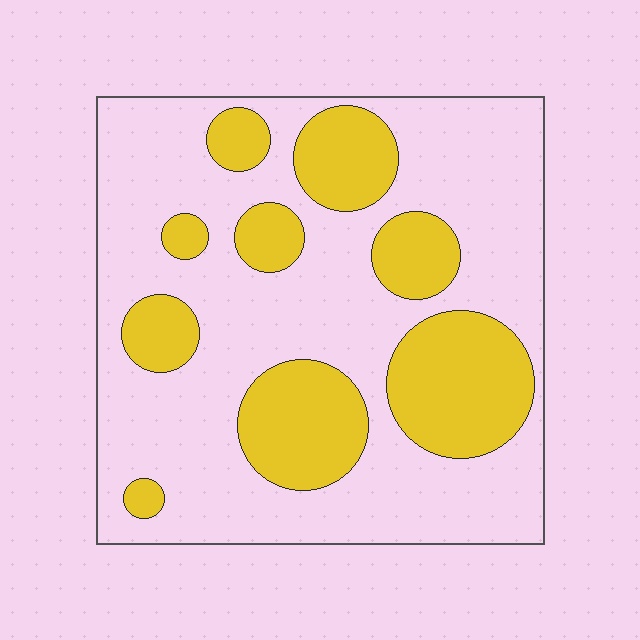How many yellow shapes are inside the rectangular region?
9.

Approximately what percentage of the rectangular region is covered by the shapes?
Approximately 30%.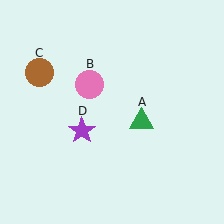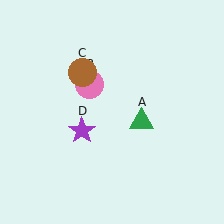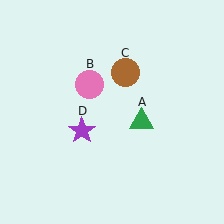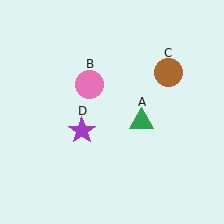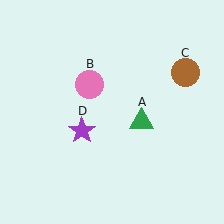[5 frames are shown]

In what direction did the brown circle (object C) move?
The brown circle (object C) moved right.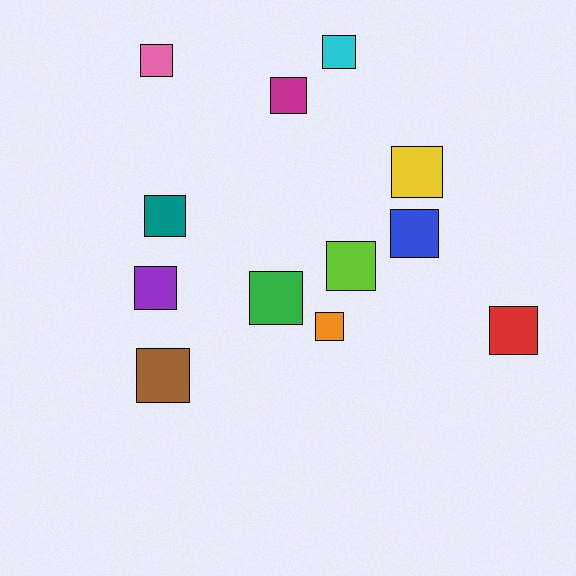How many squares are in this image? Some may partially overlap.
There are 12 squares.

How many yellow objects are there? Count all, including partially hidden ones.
There is 1 yellow object.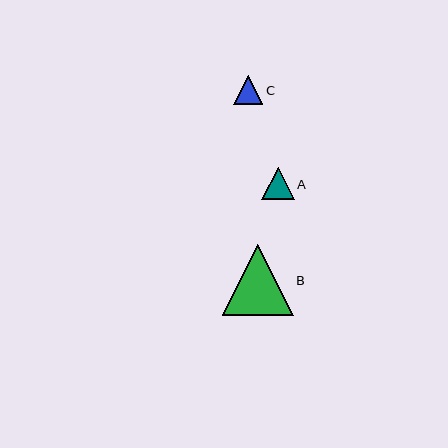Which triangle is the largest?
Triangle B is the largest with a size of approximately 71 pixels.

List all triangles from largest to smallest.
From largest to smallest: B, A, C.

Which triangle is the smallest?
Triangle C is the smallest with a size of approximately 29 pixels.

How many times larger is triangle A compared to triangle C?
Triangle A is approximately 1.1 times the size of triangle C.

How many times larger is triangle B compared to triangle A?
Triangle B is approximately 2.2 times the size of triangle A.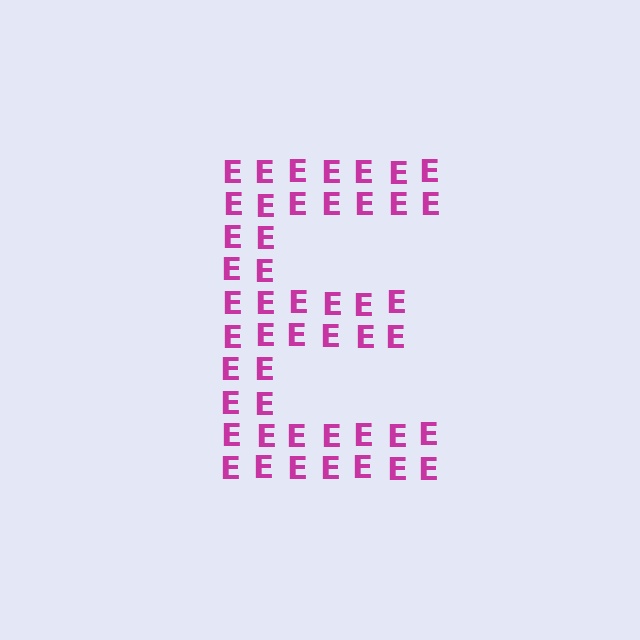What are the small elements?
The small elements are letter E's.